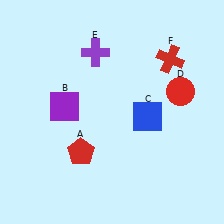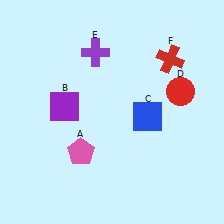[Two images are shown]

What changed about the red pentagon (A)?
In Image 1, A is red. In Image 2, it changed to pink.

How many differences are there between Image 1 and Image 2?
There is 1 difference between the two images.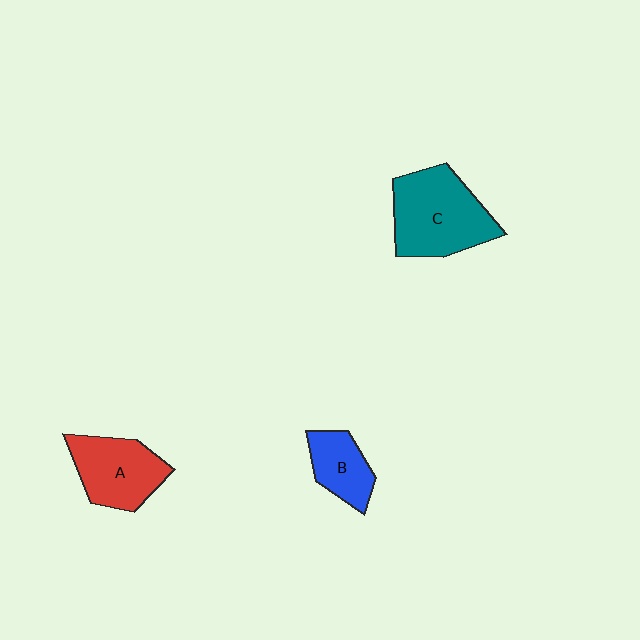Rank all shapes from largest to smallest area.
From largest to smallest: C (teal), A (red), B (blue).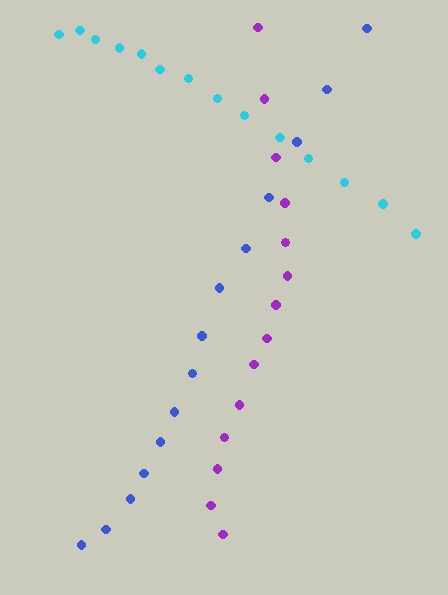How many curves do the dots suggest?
There are 3 distinct paths.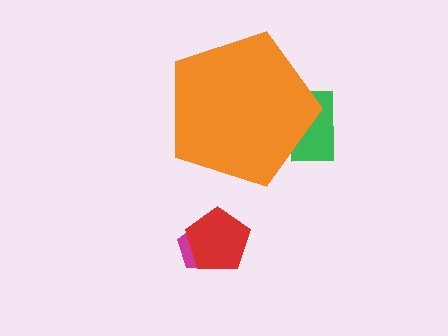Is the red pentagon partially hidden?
No, the red pentagon is fully visible.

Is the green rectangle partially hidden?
Yes, the green rectangle is partially hidden behind the orange pentagon.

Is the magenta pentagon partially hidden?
No, the magenta pentagon is fully visible.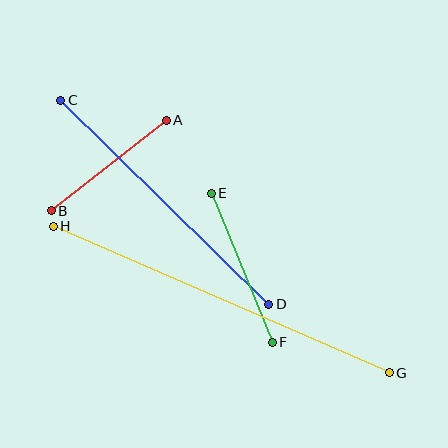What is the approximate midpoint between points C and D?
The midpoint is at approximately (165, 202) pixels.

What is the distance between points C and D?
The distance is approximately 292 pixels.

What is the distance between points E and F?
The distance is approximately 161 pixels.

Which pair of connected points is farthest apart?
Points G and H are farthest apart.